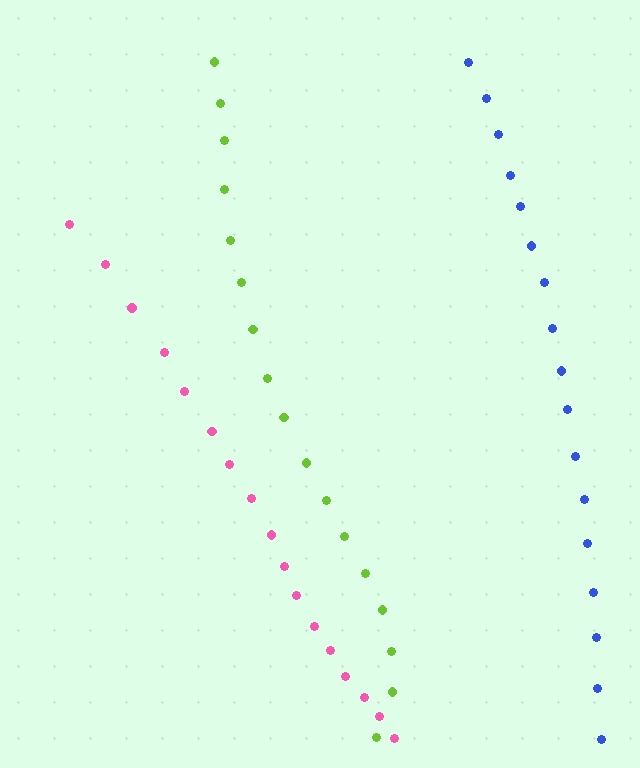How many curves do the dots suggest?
There are 3 distinct paths.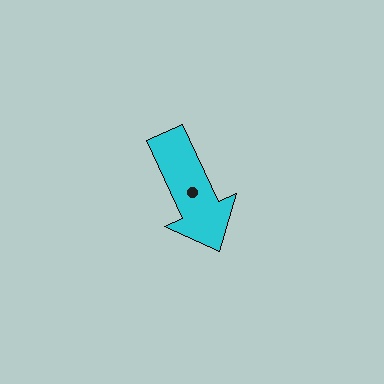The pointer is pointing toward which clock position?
Roughly 5 o'clock.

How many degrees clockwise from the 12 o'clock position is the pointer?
Approximately 155 degrees.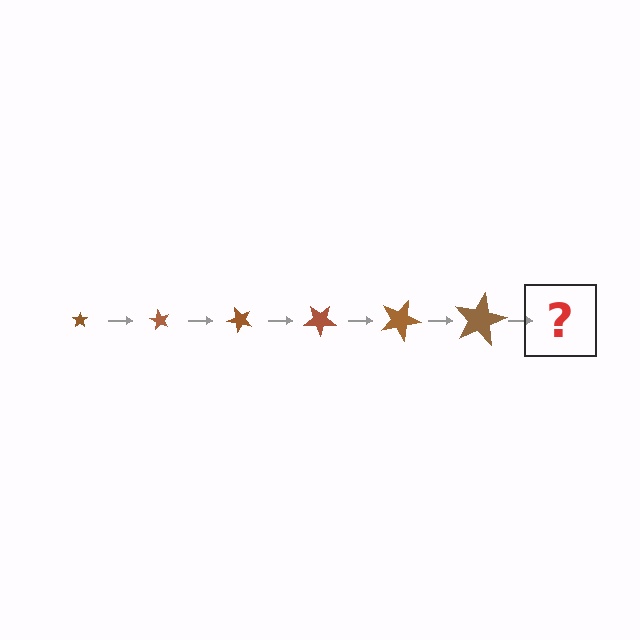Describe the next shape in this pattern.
It should be a star, larger than the previous one and rotated 360 degrees from the start.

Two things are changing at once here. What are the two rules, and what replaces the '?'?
The two rules are that the star grows larger each step and it rotates 60 degrees each step. The '?' should be a star, larger than the previous one and rotated 360 degrees from the start.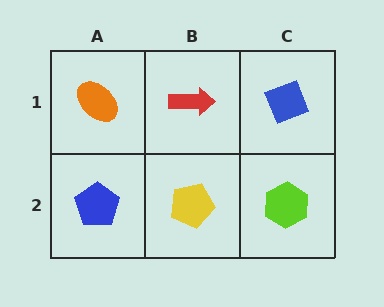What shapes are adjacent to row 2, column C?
A blue diamond (row 1, column C), a yellow pentagon (row 2, column B).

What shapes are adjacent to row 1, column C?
A lime hexagon (row 2, column C), a red arrow (row 1, column B).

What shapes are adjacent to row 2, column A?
An orange ellipse (row 1, column A), a yellow pentagon (row 2, column B).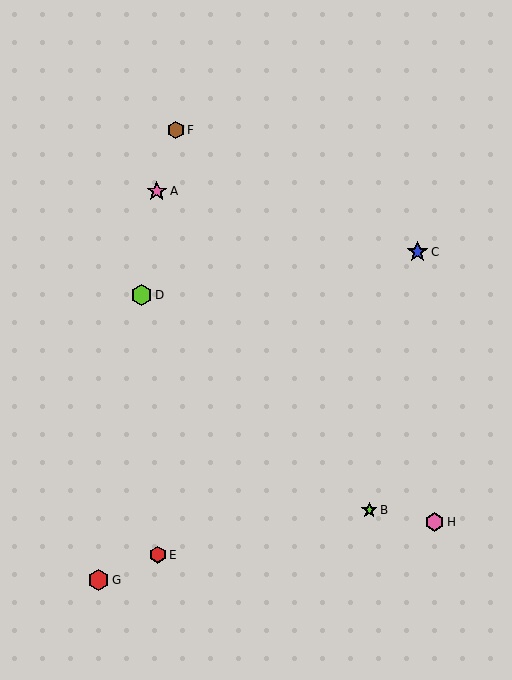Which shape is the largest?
The lime hexagon (labeled D) is the largest.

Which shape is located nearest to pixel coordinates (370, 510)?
The lime star (labeled B) at (369, 510) is nearest to that location.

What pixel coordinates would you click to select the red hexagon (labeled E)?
Click at (158, 555) to select the red hexagon E.